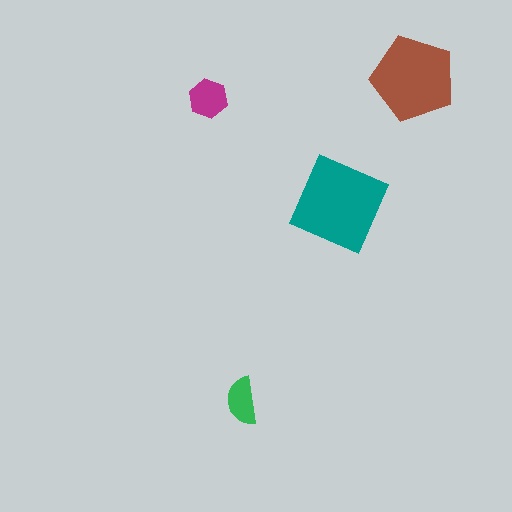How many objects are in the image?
There are 4 objects in the image.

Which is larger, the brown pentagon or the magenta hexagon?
The brown pentagon.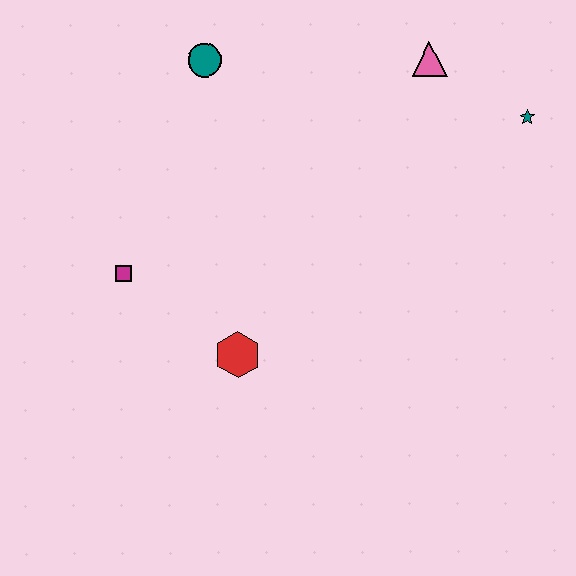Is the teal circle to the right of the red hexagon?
No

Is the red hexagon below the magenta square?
Yes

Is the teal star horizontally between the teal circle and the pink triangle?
No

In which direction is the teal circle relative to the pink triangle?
The teal circle is to the left of the pink triangle.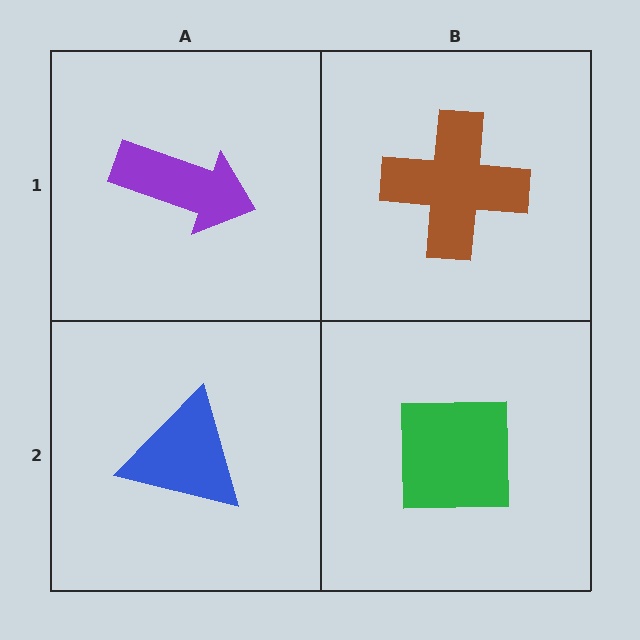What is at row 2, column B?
A green square.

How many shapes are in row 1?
2 shapes.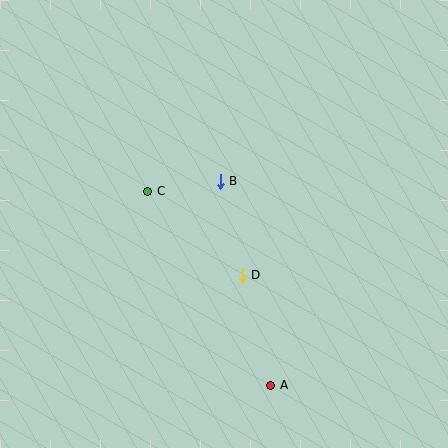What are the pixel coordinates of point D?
Point D is at (242, 275).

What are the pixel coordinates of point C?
Point C is at (148, 191).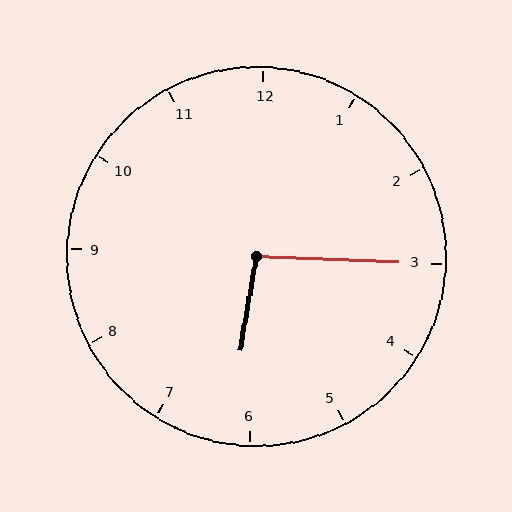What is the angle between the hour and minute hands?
Approximately 98 degrees.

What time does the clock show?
6:15.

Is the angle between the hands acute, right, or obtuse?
It is obtuse.